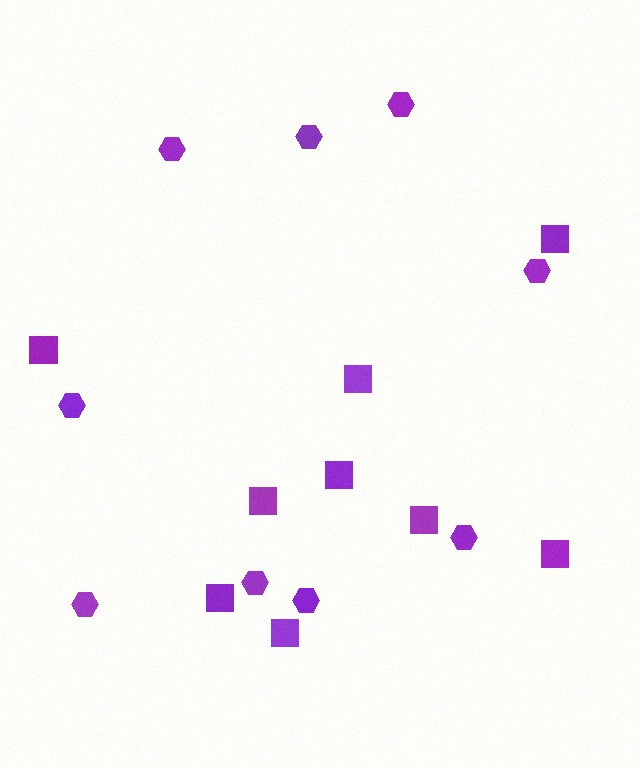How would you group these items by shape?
There are 2 groups: one group of squares (9) and one group of hexagons (9).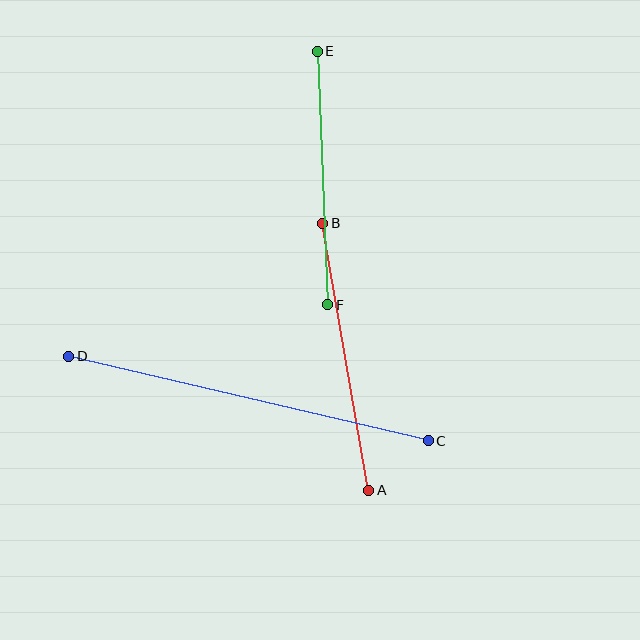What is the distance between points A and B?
The distance is approximately 271 pixels.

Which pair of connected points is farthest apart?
Points C and D are farthest apart.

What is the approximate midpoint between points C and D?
The midpoint is at approximately (248, 398) pixels.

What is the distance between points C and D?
The distance is approximately 369 pixels.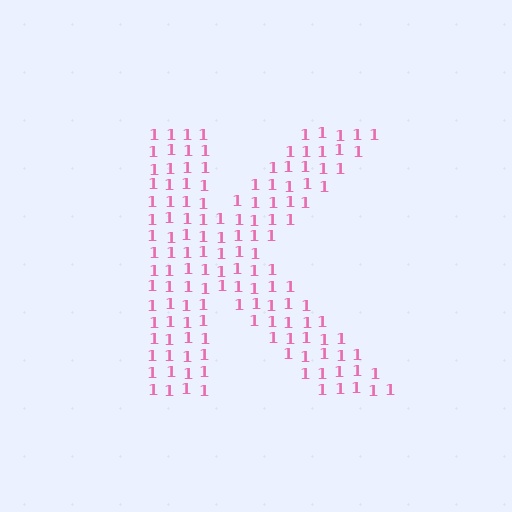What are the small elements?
The small elements are digit 1's.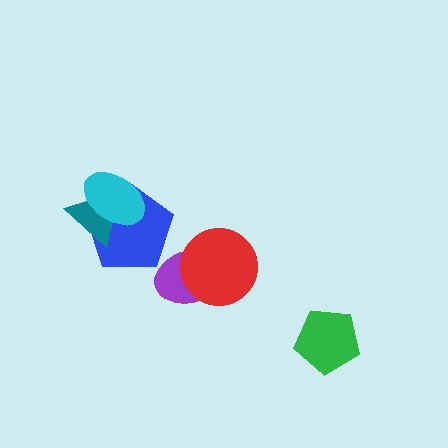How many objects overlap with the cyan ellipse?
2 objects overlap with the cyan ellipse.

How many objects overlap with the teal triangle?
2 objects overlap with the teal triangle.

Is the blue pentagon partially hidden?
Yes, it is partially covered by another shape.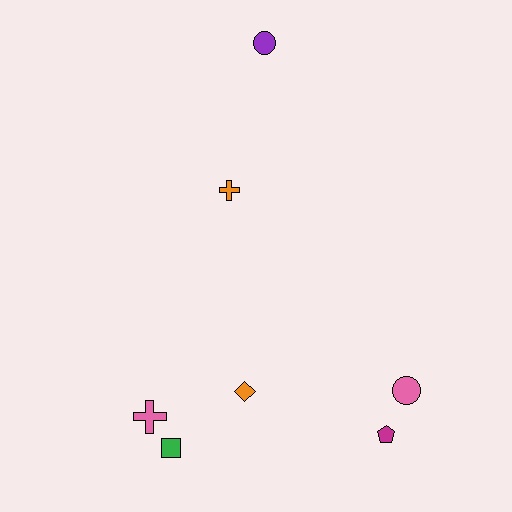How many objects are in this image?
There are 7 objects.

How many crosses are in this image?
There are 2 crosses.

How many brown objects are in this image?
There are no brown objects.